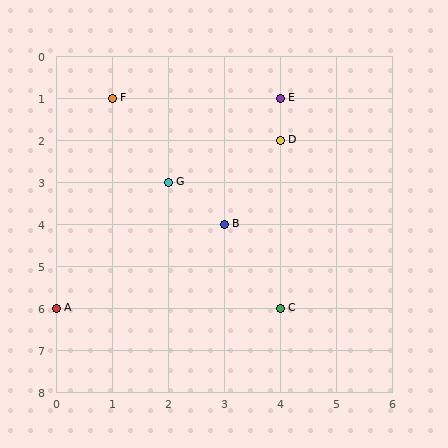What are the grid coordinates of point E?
Point E is at grid coordinates (4, 1).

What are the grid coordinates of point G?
Point G is at grid coordinates (2, 3).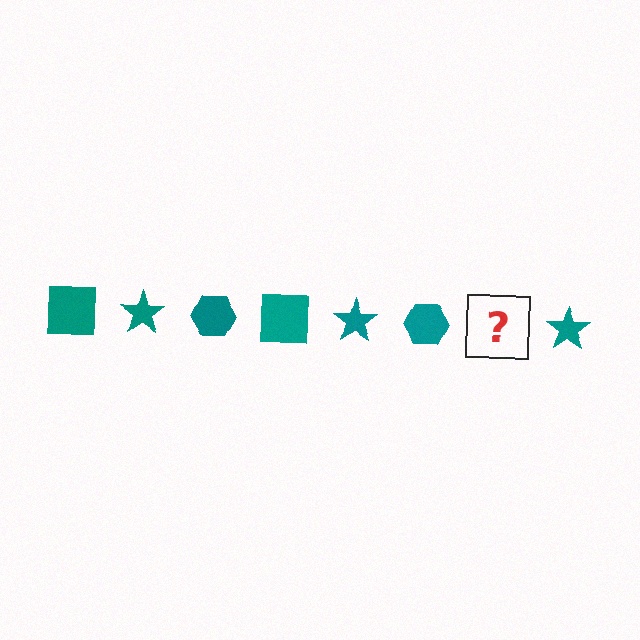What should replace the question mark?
The question mark should be replaced with a teal square.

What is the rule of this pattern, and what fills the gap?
The rule is that the pattern cycles through square, star, hexagon shapes in teal. The gap should be filled with a teal square.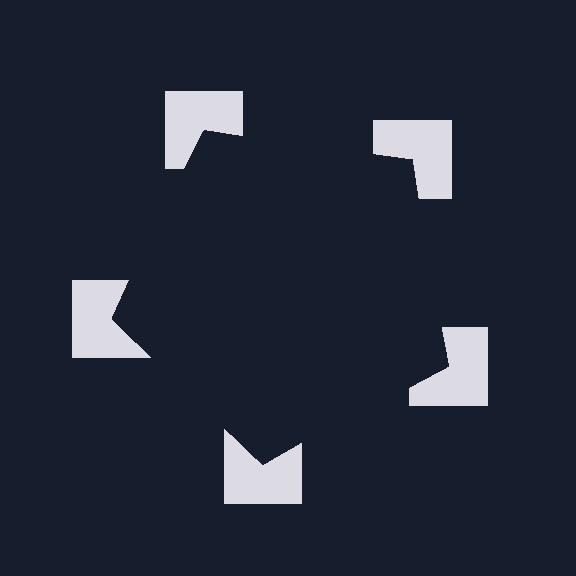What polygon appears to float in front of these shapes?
An illusory pentagon — its edges are inferred from the aligned wedge cuts in the notched squares, not physically drawn.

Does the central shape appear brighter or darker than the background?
It typically appears slightly darker than the background, even though no actual brightness change is drawn.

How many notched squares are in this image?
There are 5 — one at each vertex of the illusory pentagon.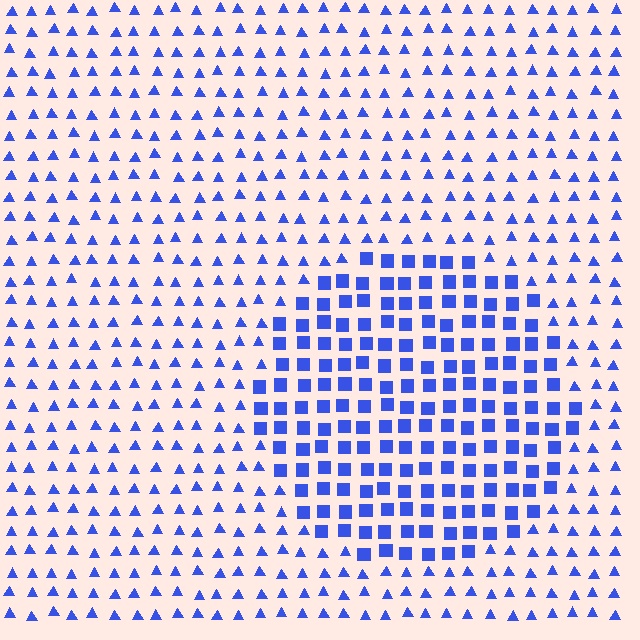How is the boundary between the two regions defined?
The boundary is defined by a change in element shape: squares inside vs. triangles outside. All elements share the same color and spacing.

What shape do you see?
I see a circle.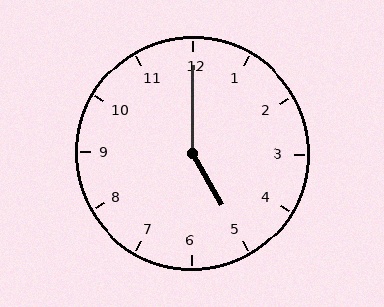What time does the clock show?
5:00.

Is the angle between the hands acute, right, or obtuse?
It is obtuse.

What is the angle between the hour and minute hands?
Approximately 150 degrees.